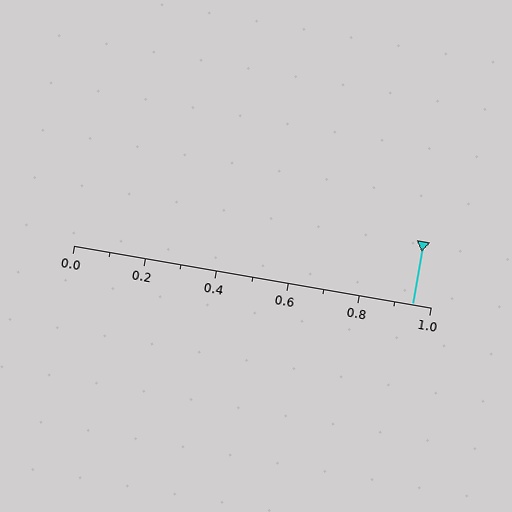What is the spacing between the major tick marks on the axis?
The major ticks are spaced 0.2 apart.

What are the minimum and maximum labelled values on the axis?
The axis runs from 0.0 to 1.0.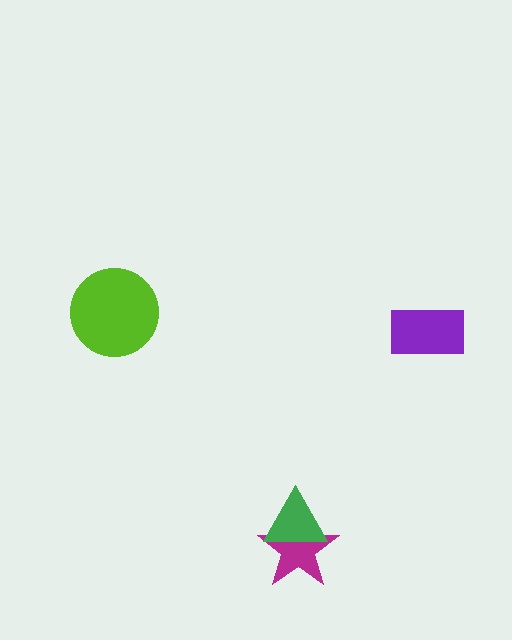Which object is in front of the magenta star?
The green triangle is in front of the magenta star.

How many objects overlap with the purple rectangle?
0 objects overlap with the purple rectangle.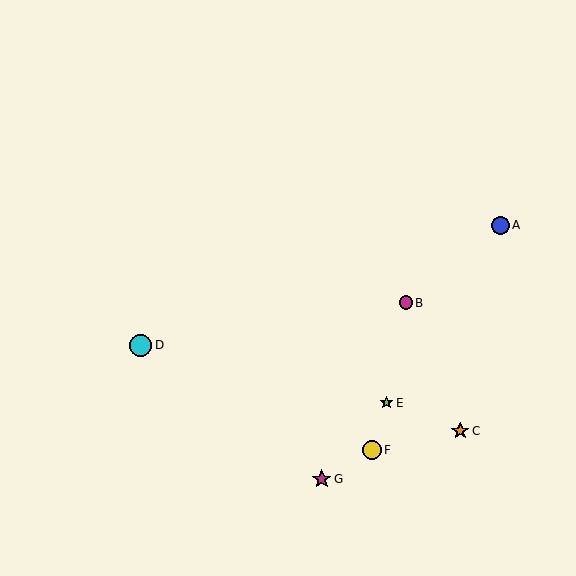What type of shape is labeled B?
Shape B is a magenta circle.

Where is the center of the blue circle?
The center of the blue circle is at (500, 225).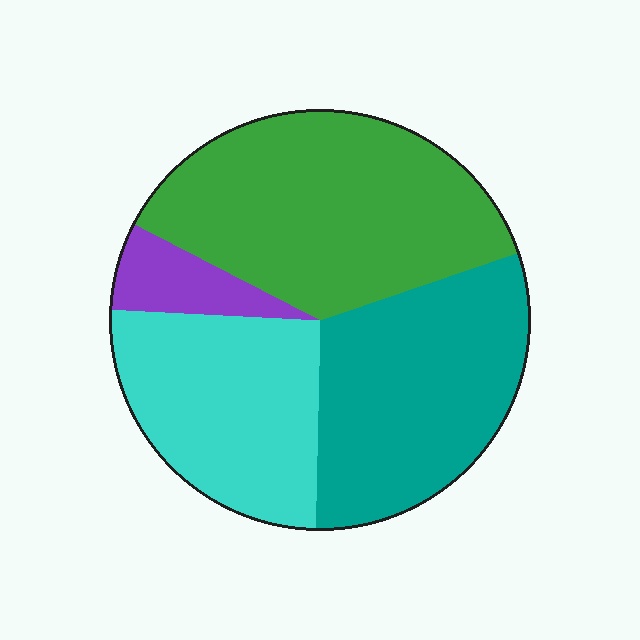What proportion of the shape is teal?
Teal covers roughly 30% of the shape.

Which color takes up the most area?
Green, at roughly 35%.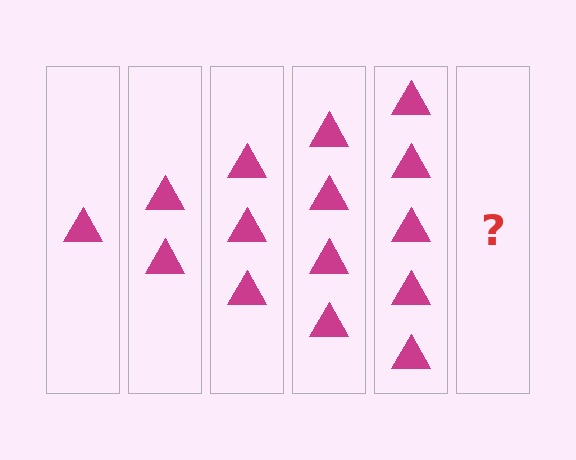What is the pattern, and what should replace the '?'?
The pattern is that each step adds one more triangle. The '?' should be 6 triangles.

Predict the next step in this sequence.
The next step is 6 triangles.